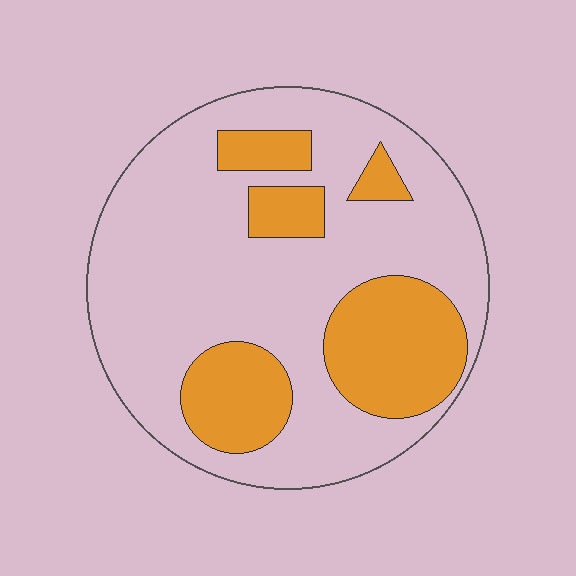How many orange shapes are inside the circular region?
5.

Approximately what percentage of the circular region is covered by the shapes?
Approximately 30%.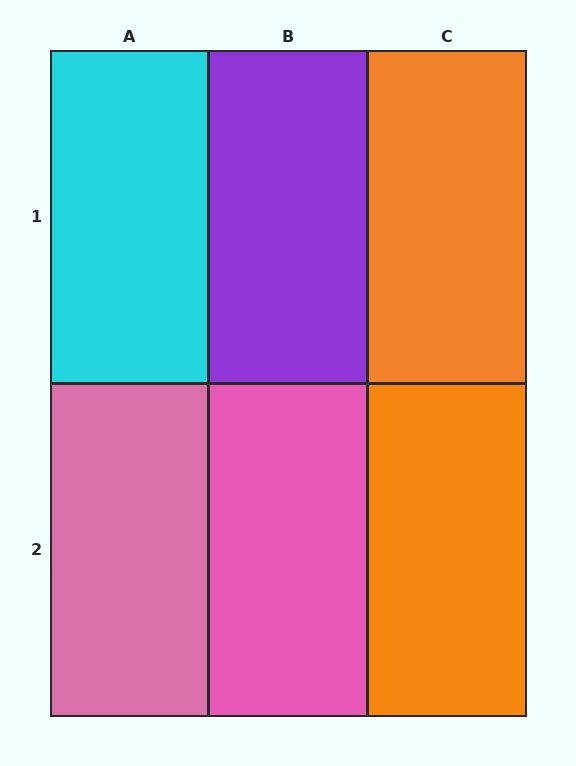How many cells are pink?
2 cells are pink.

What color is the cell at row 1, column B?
Purple.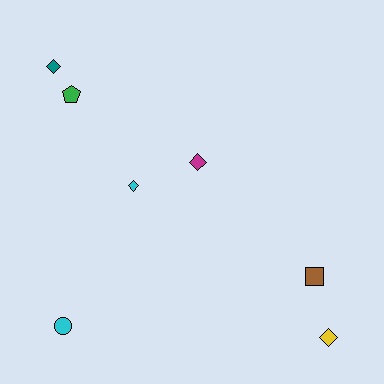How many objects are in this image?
There are 7 objects.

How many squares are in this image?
There is 1 square.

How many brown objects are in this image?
There is 1 brown object.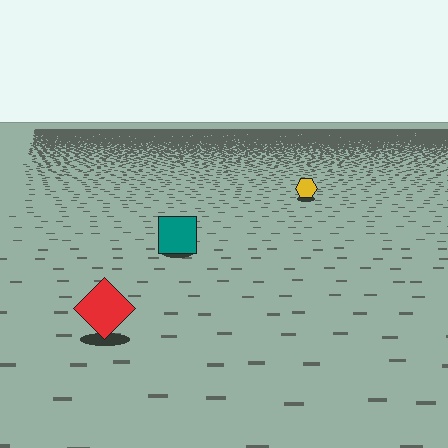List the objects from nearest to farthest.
From nearest to farthest: the red diamond, the teal square, the yellow hexagon.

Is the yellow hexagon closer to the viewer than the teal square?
No. The teal square is closer — you can tell from the texture gradient: the ground texture is coarser near it.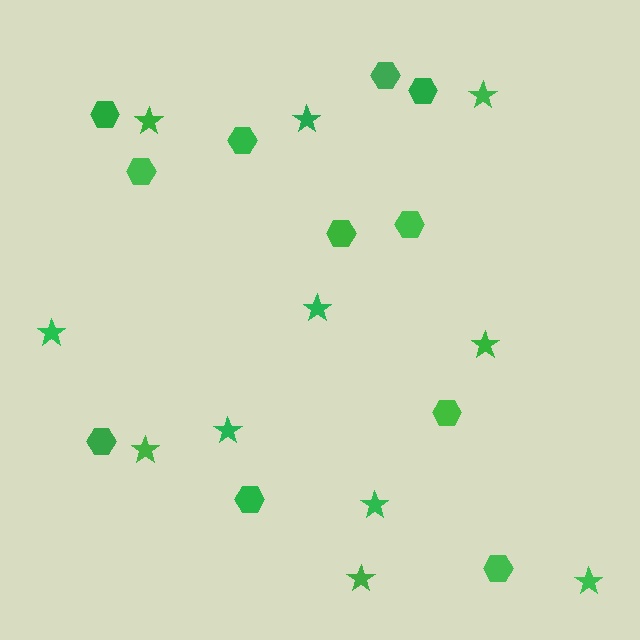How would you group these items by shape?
There are 2 groups: one group of stars (11) and one group of hexagons (11).